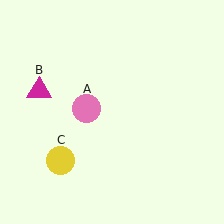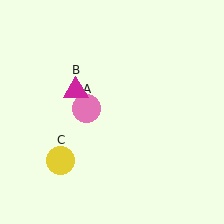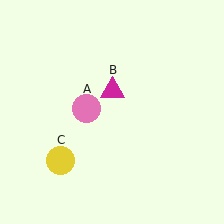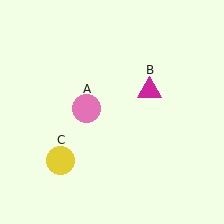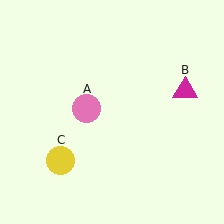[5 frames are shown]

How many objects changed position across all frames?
1 object changed position: magenta triangle (object B).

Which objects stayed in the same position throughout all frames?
Pink circle (object A) and yellow circle (object C) remained stationary.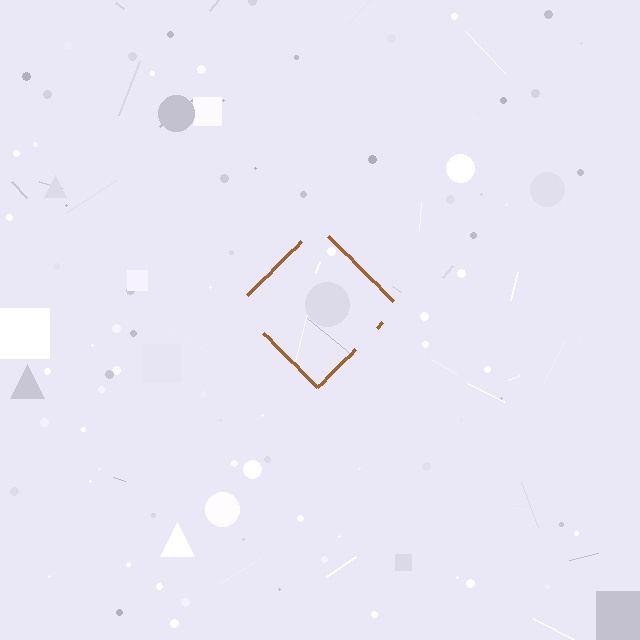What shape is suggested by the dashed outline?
The dashed outline suggests a diamond.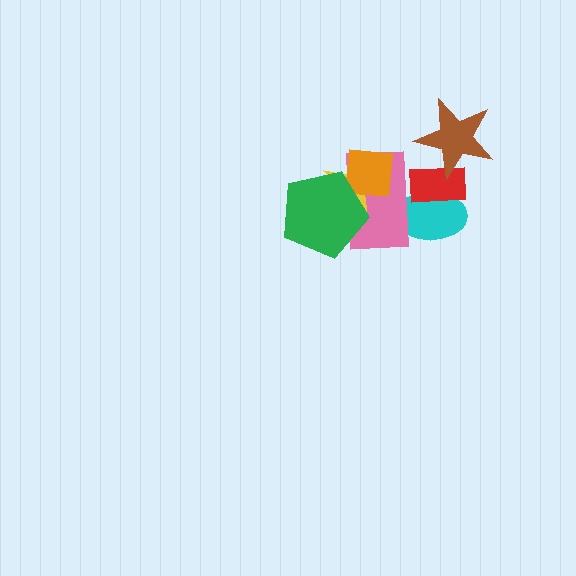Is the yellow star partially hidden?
Yes, it is partially covered by another shape.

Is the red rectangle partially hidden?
Yes, it is partially covered by another shape.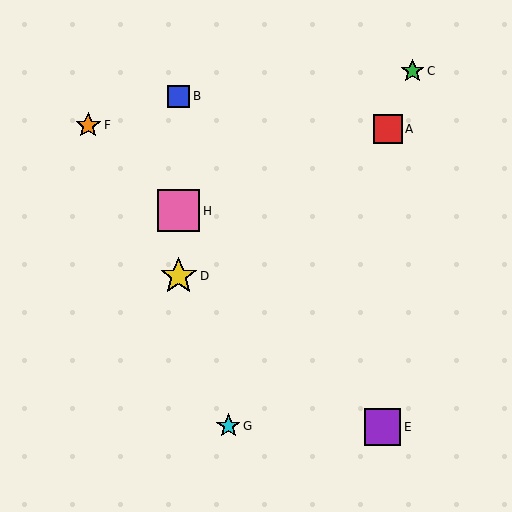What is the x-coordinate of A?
Object A is at x≈388.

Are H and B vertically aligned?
Yes, both are at x≈179.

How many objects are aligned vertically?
3 objects (B, D, H) are aligned vertically.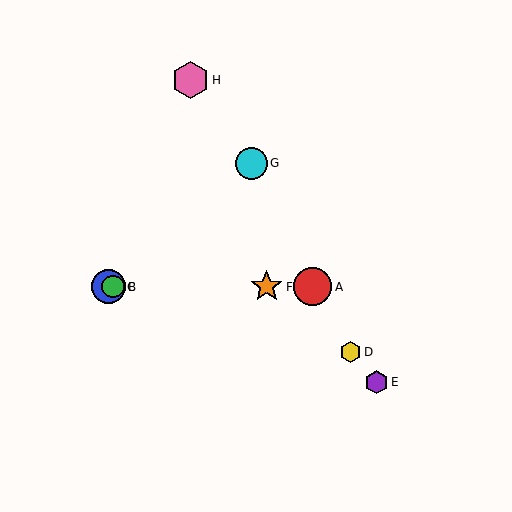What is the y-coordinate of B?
Object B is at y≈287.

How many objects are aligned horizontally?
4 objects (A, B, C, F) are aligned horizontally.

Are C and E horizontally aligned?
No, C is at y≈287 and E is at y≈382.